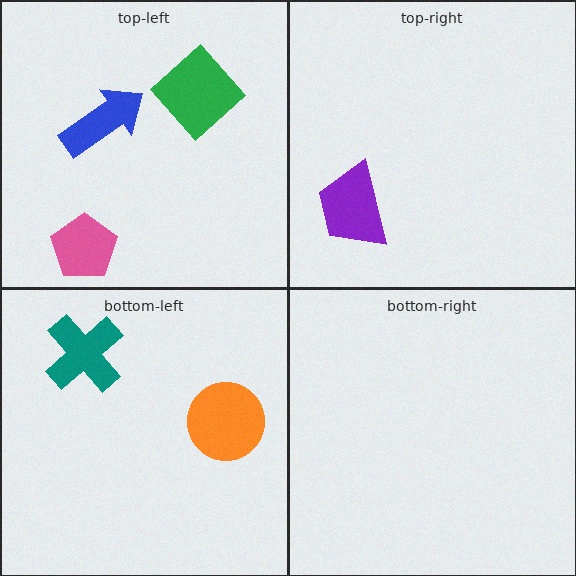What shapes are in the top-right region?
The purple trapezoid.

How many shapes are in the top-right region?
1.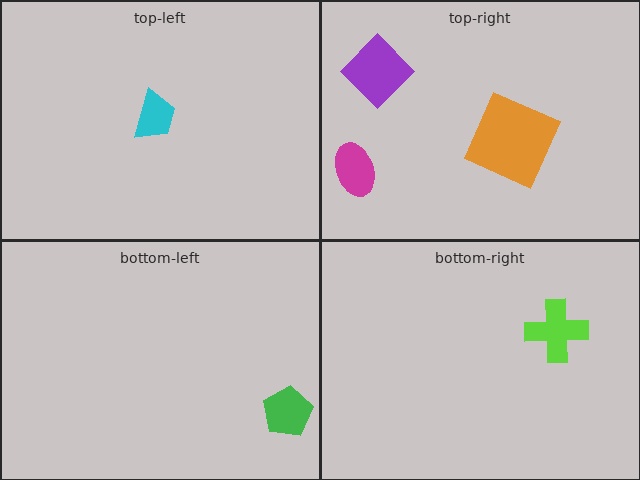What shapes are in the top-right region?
The orange square, the purple diamond, the magenta ellipse.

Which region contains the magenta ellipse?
The top-right region.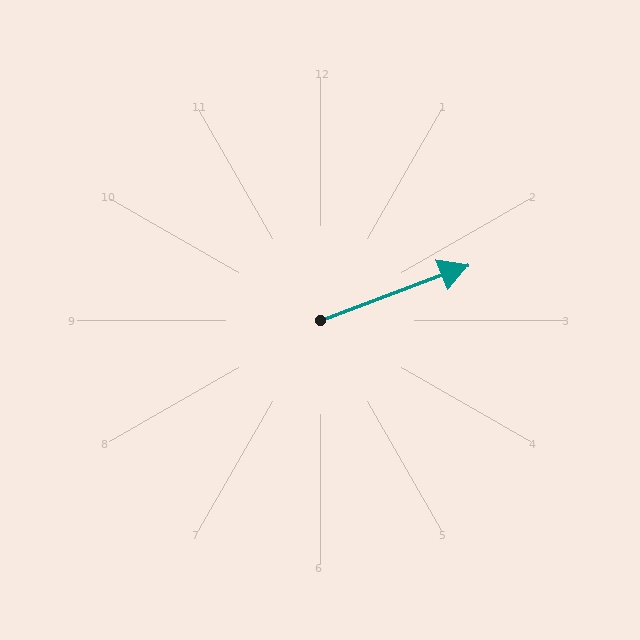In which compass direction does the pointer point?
East.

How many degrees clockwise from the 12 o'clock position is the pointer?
Approximately 69 degrees.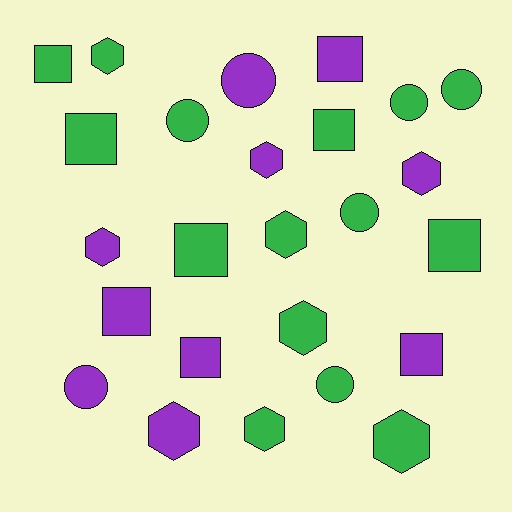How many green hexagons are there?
There are 5 green hexagons.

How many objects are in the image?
There are 25 objects.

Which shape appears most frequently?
Hexagon, with 9 objects.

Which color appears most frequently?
Green, with 15 objects.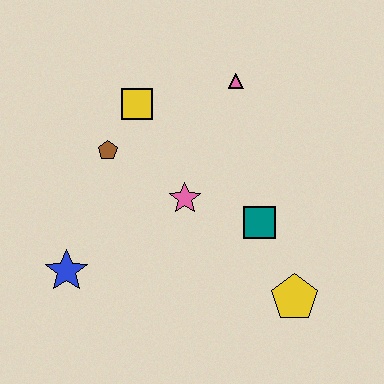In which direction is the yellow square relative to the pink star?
The yellow square is above the pink star.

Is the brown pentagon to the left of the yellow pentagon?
Yes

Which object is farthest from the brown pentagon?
The yellow pentagon is farthest from the brown pentagon.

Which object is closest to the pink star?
The teal square is closest to the pink star.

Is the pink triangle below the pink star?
No